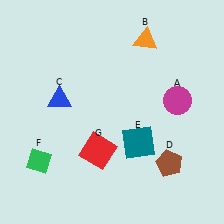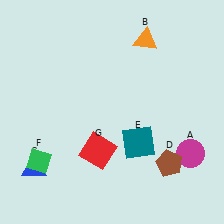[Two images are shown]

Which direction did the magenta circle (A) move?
The magenta circle (A) moved down.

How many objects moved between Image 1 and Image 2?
2 objects moved between the two images.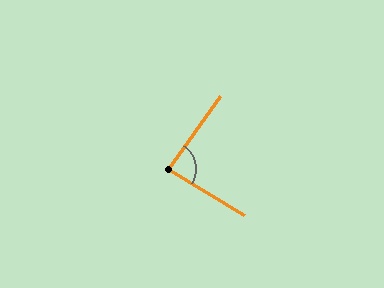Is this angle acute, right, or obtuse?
It is approximately a right angle.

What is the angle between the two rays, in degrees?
Approximately 86 degrees.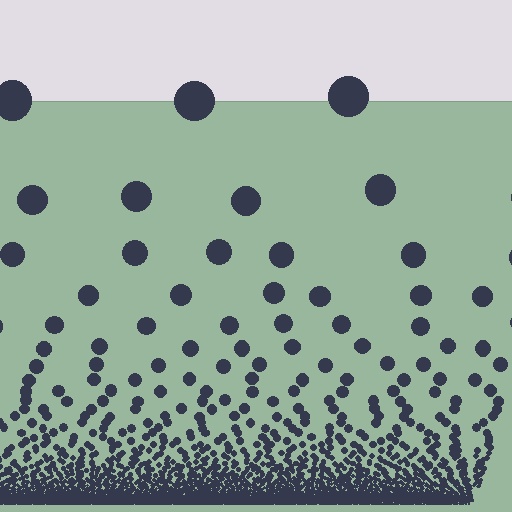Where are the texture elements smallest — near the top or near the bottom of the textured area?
Near the bottom.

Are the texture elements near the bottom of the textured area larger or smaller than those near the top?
Smaller. The gradient is inverted — elements near the bottom are smaller and denser.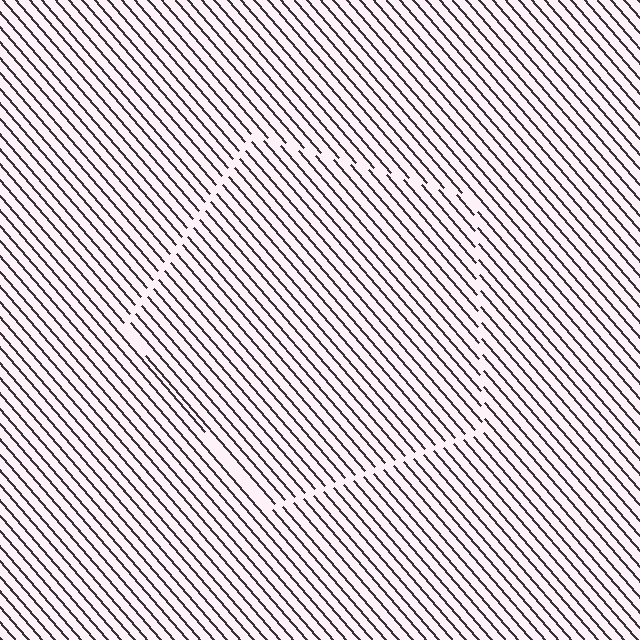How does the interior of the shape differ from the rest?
The interior of the shape contains the same grating, shifted by half a period — the contour is defined by the phase discontinuity where line-ends from the inner and outer gratings abut.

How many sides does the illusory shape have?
5 sides — the line-ends trace a pentagon.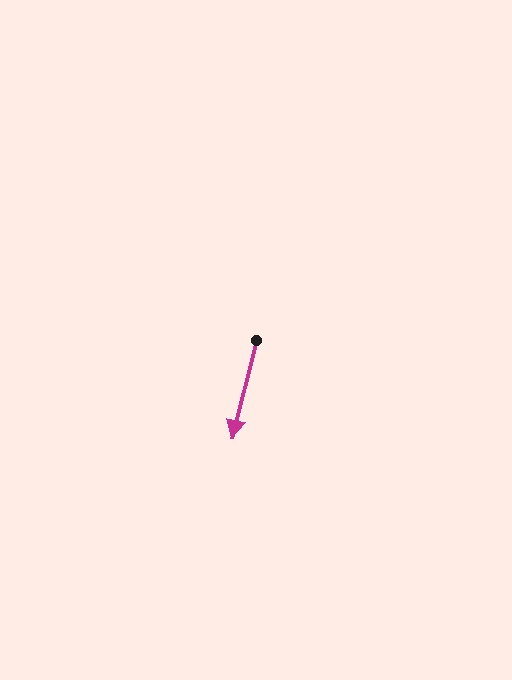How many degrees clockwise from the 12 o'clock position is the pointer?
Approximately 194 degrees.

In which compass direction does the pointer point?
South.